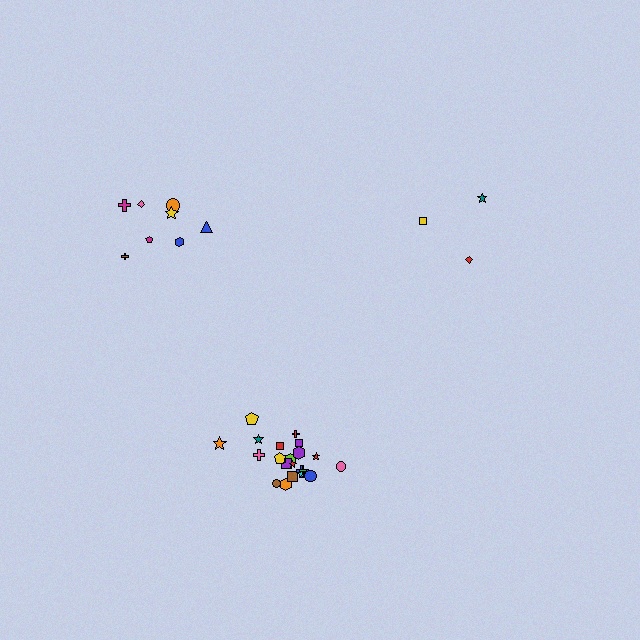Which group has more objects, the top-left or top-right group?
The top-left group.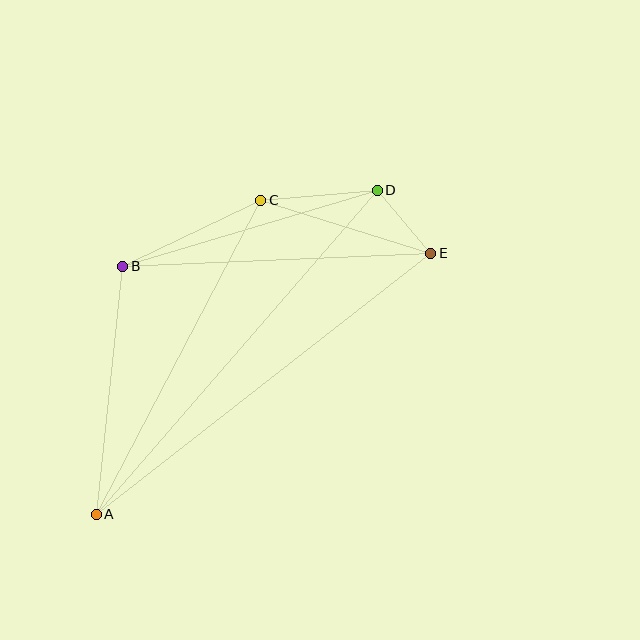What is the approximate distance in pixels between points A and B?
The distance between A and B is approximately 249 pixels.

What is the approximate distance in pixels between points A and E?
The distance between A and E is approximately 424 pixels.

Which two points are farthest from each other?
Points A and D are farthest from each other.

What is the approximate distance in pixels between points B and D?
The distance between B and D is approximately 265 pixels.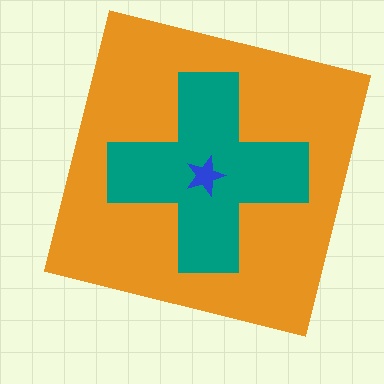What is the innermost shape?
The blue star.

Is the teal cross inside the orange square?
Yes.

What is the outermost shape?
The orange square.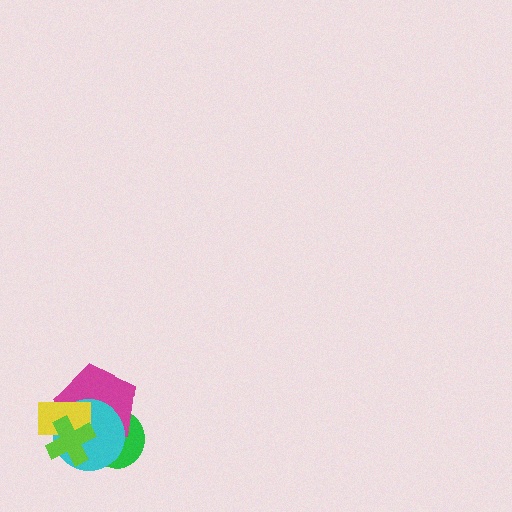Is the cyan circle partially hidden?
Yes, it is partially covered by another shape.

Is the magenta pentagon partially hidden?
Yes, it is partially covered by another shape.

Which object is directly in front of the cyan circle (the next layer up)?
The yellow rectangle is directly in front of the cyan circle.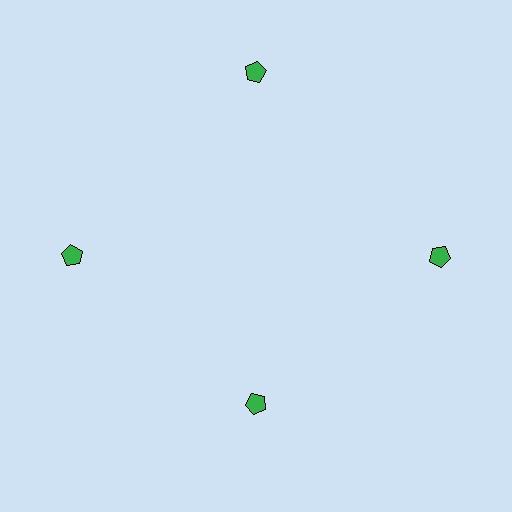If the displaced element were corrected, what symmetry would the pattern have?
It would have 4-fold rotational symmetry — the pattern would map onto itself every 90 degrees.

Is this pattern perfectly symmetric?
No. The 4 green pentagons are arranged in a ring, but one element near the 6 o'clock position is pulled inward toward the center, breaking the 4-fold rotational symmetry.